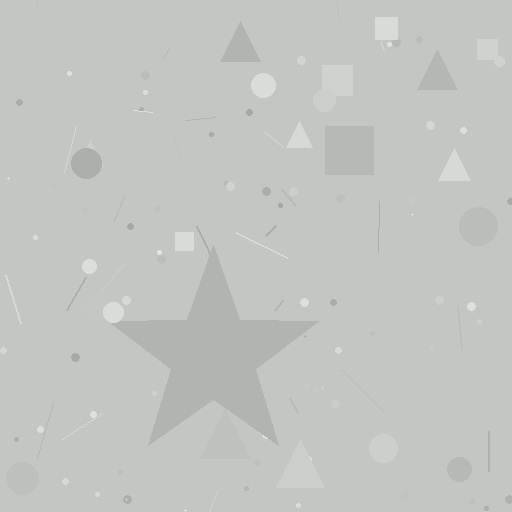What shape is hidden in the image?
A star is hidden in the image.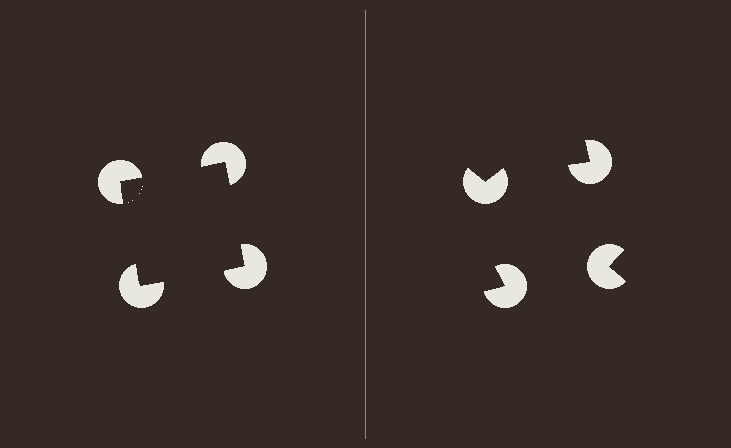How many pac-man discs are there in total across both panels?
8 — 4 on each side.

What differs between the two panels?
The pac-man discs are positioned identically on both sides; only the wedge orientations differ. On the left they align to a square; on the right they are misaligned.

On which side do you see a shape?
An illusory square appears on the left side. On the right side the wedge cuts are rotated, so no coherent shape forms.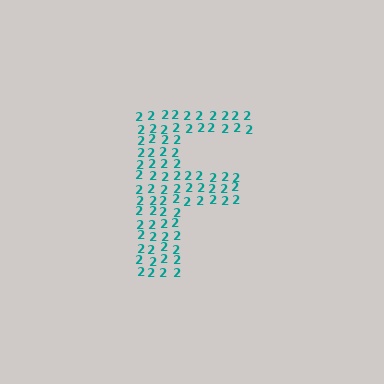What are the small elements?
The small elements are digit 2's.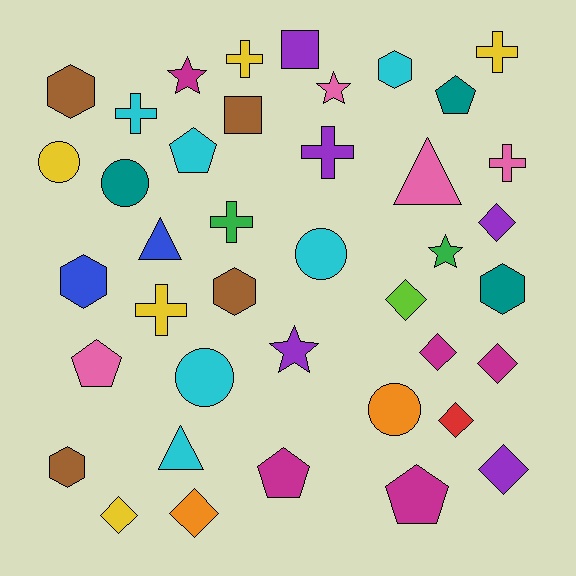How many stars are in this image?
There are 4 stars.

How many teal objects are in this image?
There are 3 teal objects.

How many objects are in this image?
There are 40 objects.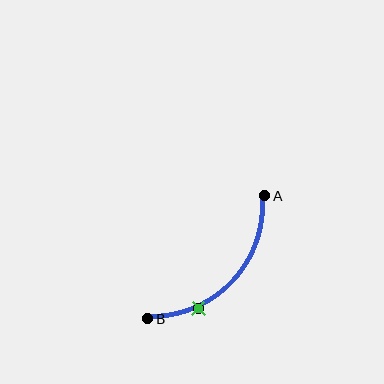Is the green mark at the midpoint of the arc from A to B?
No. The green mark lies on the arc but is closer to endpoint B. The arc midpoint would be at the point on the curve equidistant along the arc from both A and B.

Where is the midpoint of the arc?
The arc midpoint is the point on the curve farthest from the straight line joining A and B. It sits below and to the right of that line.